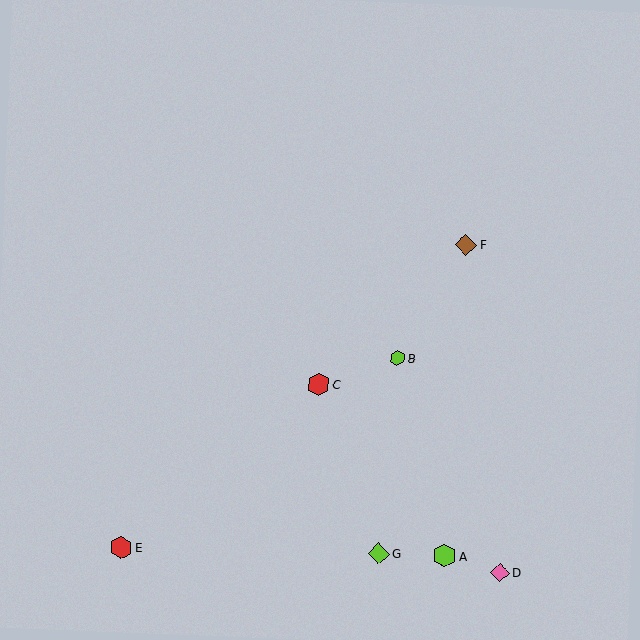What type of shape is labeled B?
Shape B is a lime hexagon.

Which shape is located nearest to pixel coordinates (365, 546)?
The lime diamond (labeled G) at (379, 554) is nearest to that location.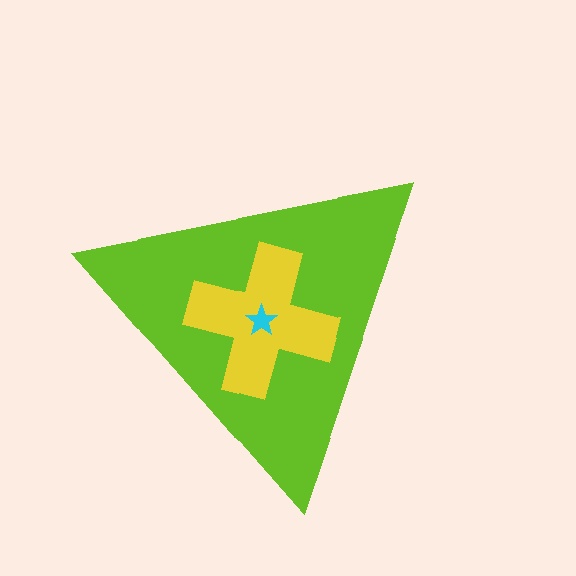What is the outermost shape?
The lime triangle.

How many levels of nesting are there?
3.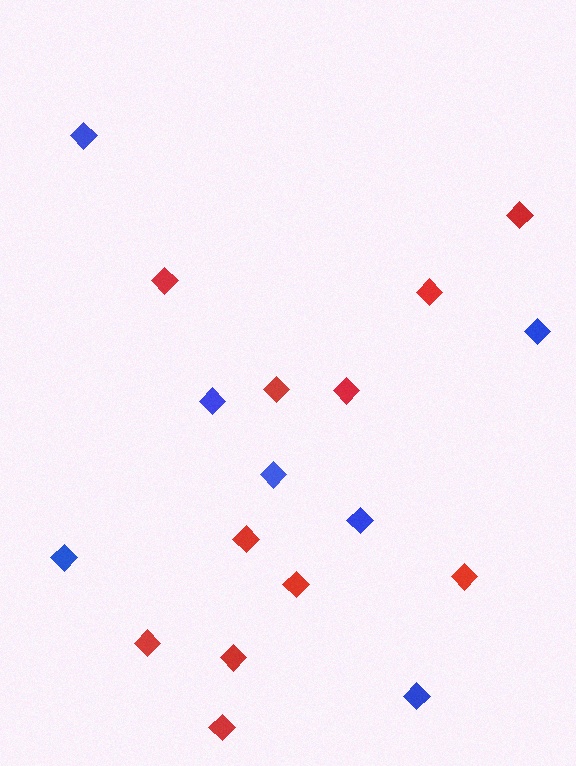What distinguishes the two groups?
There are 2 groups: one group of red diamonds (11) and one group of blue diamonds (7).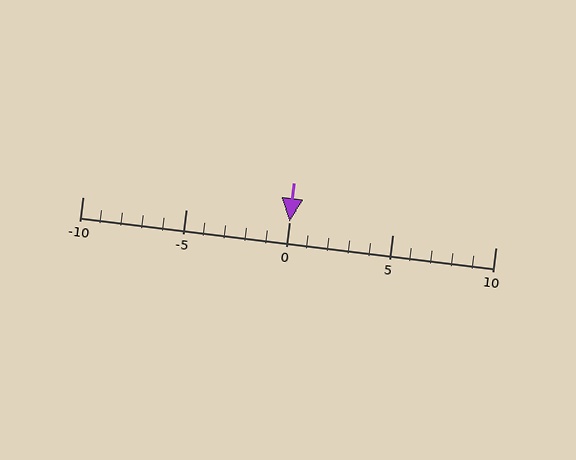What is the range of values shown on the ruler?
The ruler shows values from -10 to 10.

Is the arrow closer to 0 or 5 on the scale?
The arrow is closer to 0.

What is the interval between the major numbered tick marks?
The major tick marks are spaced 5 units apart.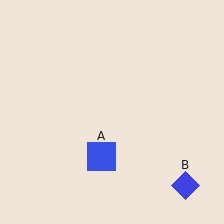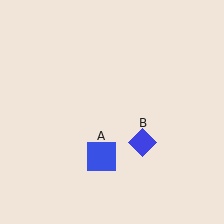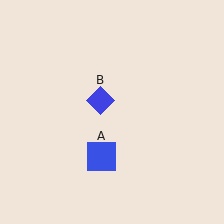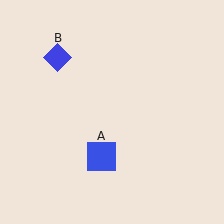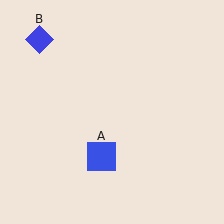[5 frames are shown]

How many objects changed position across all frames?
1 object changed position: blue diamond (object B).